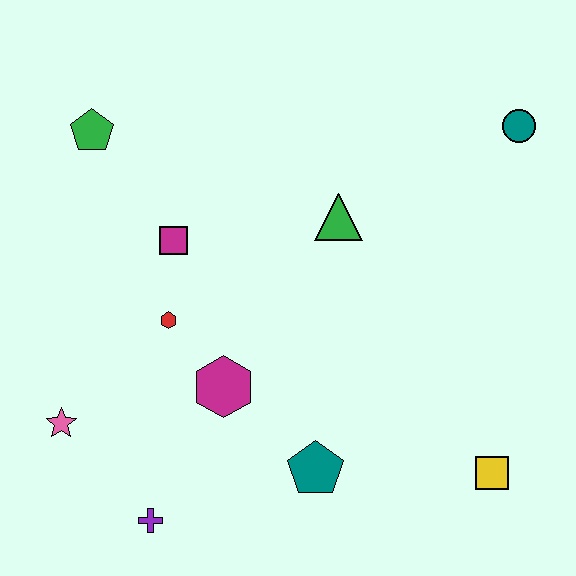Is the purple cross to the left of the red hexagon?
Yes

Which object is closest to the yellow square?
The teal pentagon is closest to the yellow square.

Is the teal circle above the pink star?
Yes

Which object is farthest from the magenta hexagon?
The teal circle is farthest from the magenta hexagon.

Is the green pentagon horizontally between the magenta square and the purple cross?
No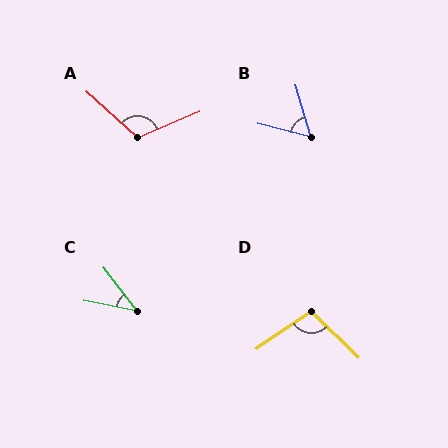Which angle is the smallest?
C, at approximately 42 degrees.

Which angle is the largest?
A, at approximately 115 degrees.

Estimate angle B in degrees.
Approximately 60 degrees.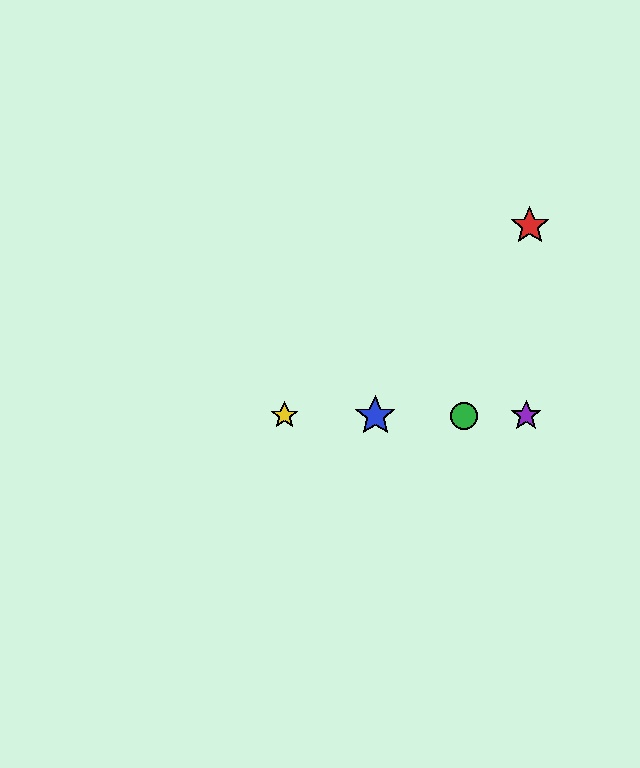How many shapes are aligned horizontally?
4 shapes (the blue star, the green circle, the yellow star, the purple star) are aligned horizontally.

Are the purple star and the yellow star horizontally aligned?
Yes, both are at y≈416.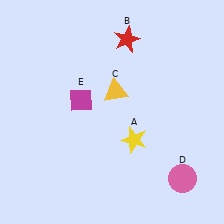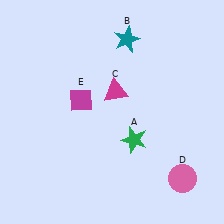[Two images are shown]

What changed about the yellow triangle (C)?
In Image 1, C is yellow. In Image 2, it changed to magenta.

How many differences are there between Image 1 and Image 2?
There are 3 differences between the two images.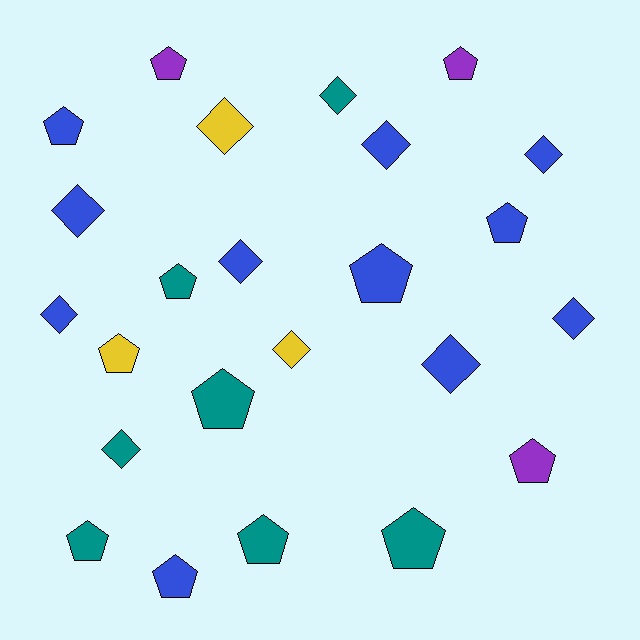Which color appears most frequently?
Blue, with 11 objects.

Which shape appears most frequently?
Pentagon, with 13 objects.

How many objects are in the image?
There are 24 objects.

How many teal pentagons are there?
There are 5 teal pentagons.